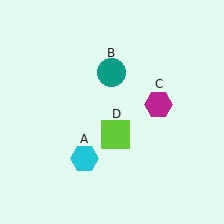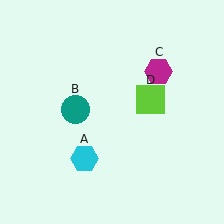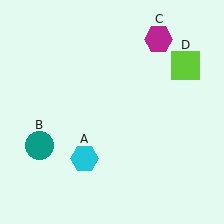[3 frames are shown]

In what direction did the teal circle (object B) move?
The teal circle (object B) moved down and to the left.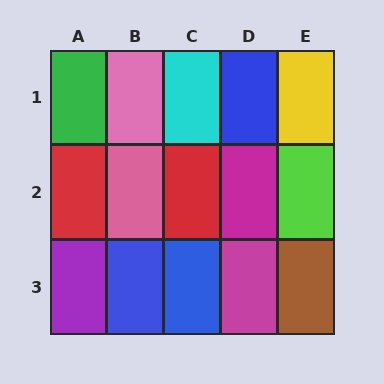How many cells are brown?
1 cell is brown.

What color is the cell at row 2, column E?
Lime.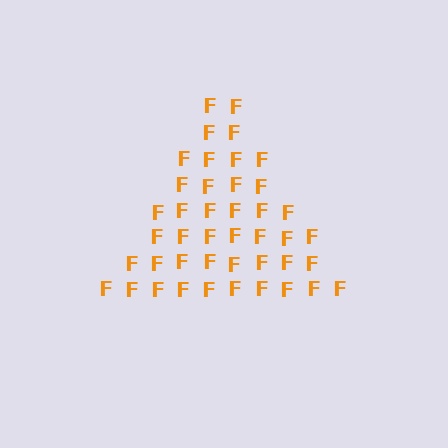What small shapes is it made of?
It is made of small letter F's.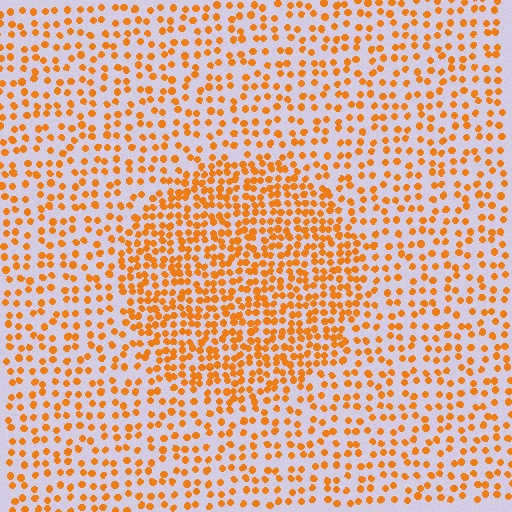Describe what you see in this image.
The image contains small orange elements arranged at two different densities. A circle-shaped region is visible where the elements are more densely packed than the surrounding area.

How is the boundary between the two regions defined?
The boundary is defined by a change in element density (approximately 1.9x ratio). All elements are the same color, size, and shape.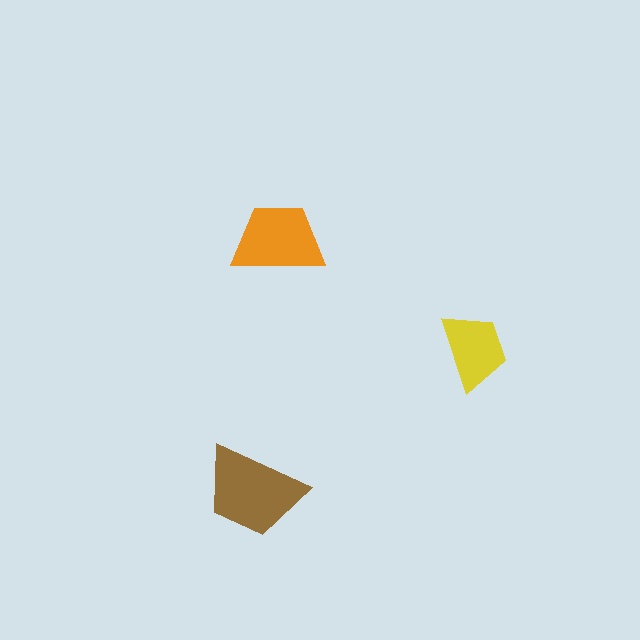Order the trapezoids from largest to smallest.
the brown one, the orange one, the yellow one.